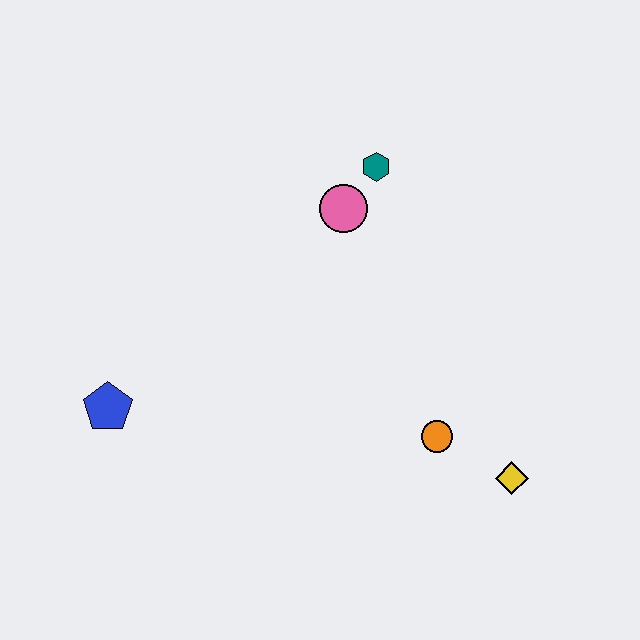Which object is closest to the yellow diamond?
The orange circle is closest to the yellow diamond.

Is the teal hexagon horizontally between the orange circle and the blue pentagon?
Yes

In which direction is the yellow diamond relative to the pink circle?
The yellow diamond is below the pink circle.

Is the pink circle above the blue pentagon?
Yes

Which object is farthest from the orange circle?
The blue pentagon is farthest from the orange circle.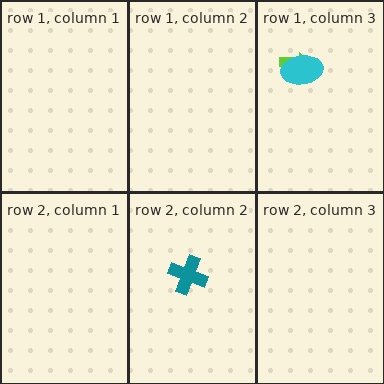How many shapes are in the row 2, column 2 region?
1.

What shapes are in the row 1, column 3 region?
The lime arrow, the cyan ellipse.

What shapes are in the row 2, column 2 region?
The teal cross.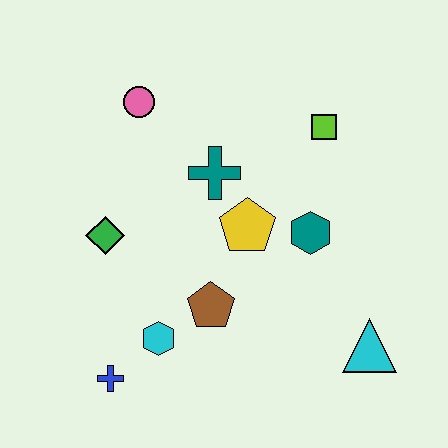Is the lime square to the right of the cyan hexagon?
Yes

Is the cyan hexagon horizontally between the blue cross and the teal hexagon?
Yes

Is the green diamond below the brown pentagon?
No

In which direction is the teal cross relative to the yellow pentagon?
The teal cross is above the yellow pentagon.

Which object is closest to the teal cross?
The yellow pentagon is closest to the teal cross.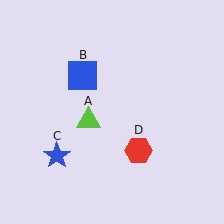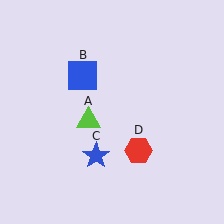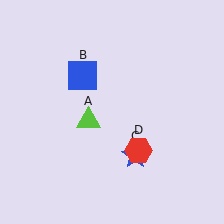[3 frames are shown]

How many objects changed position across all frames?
1 object changed position: blue star (object C).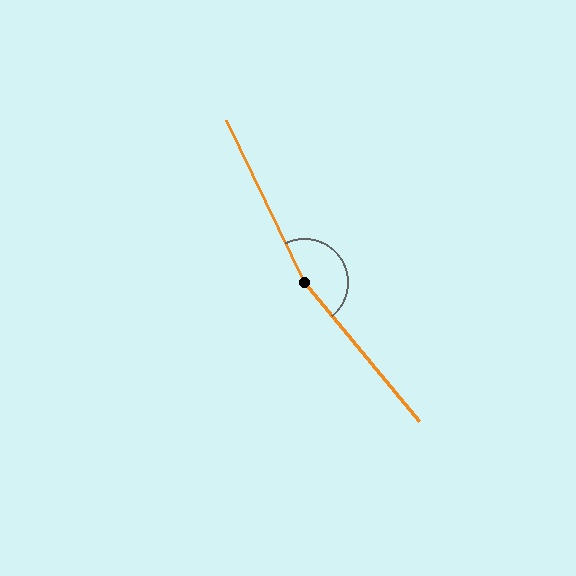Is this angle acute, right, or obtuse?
It is obtuse.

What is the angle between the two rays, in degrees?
Approximately 166 degrees.